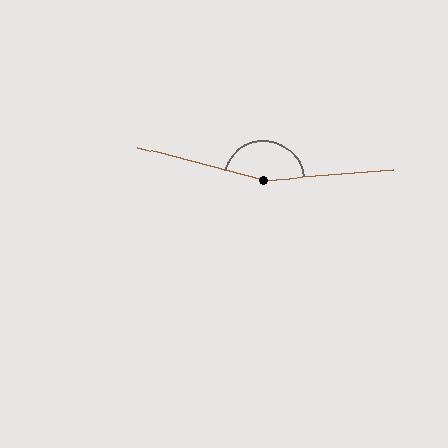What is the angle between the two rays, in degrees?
Approximately 161 degrees.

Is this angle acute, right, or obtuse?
It is obtuse.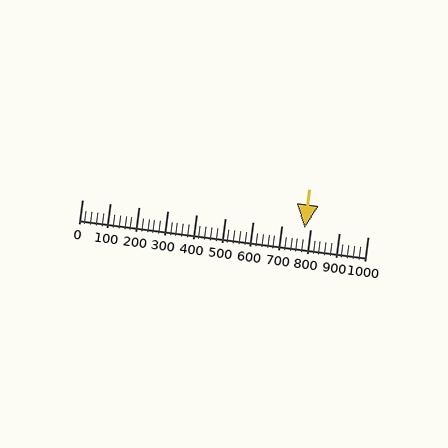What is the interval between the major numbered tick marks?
The major tick marks are spaced 100 units apart.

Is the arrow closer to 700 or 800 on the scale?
The arrow is closer to 800.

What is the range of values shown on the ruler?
The ruler shows values from 0 to 1000.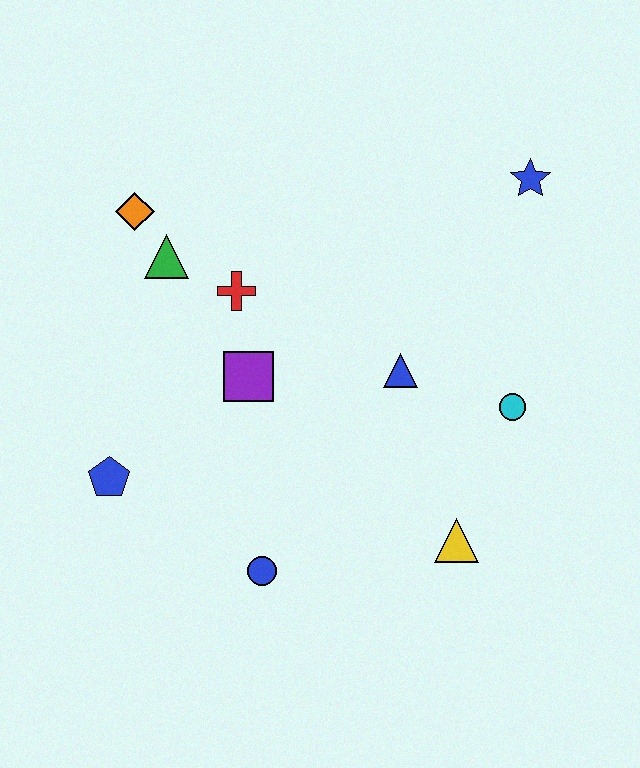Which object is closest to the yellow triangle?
The cyan circle is closest to the yellow triangle.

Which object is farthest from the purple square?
The blue star is farthest from the purple square.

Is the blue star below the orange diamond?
No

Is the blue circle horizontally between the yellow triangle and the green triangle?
Yes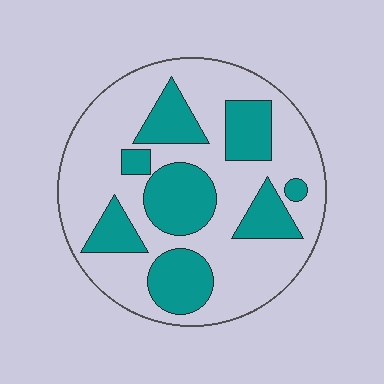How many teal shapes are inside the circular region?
8.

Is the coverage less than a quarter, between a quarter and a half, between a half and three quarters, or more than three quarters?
Between a quarter and a half.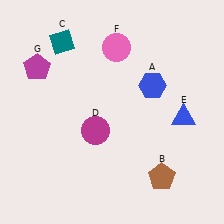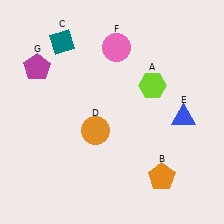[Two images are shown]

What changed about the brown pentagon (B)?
In Image 1, B is brown. In Image 2, it changed to orange.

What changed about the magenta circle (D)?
In Image 1, D is magenta. In Image 2, it changed to orange.